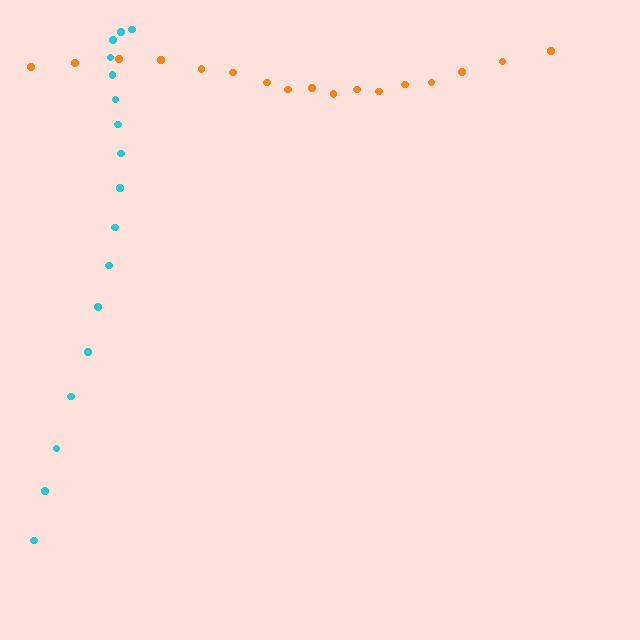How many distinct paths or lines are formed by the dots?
There are 2 distinct paths.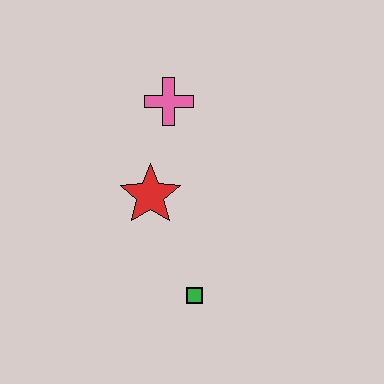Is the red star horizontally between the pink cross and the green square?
No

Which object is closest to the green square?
The red star is closest to the green square.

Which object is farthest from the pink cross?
The green square is farthest from the pink cross.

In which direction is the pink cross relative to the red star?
The pink cross is above the red star.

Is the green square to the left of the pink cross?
No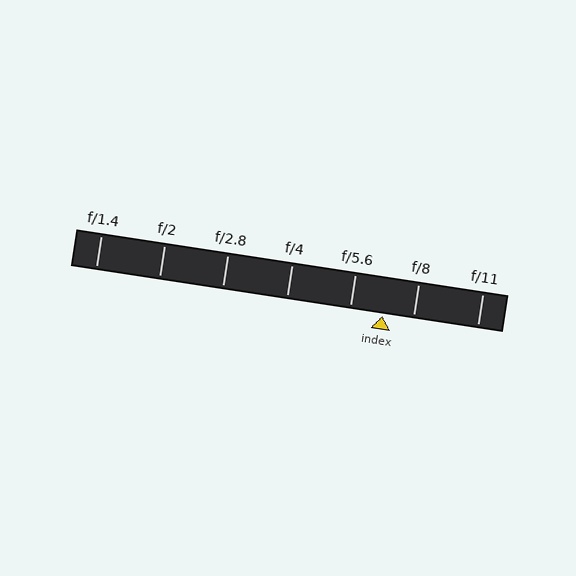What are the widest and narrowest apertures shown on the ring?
The widest aperture shown is f/1.4 and the narrowest is f/11.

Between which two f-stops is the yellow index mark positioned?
The index mark is between f/5.6 and f/8.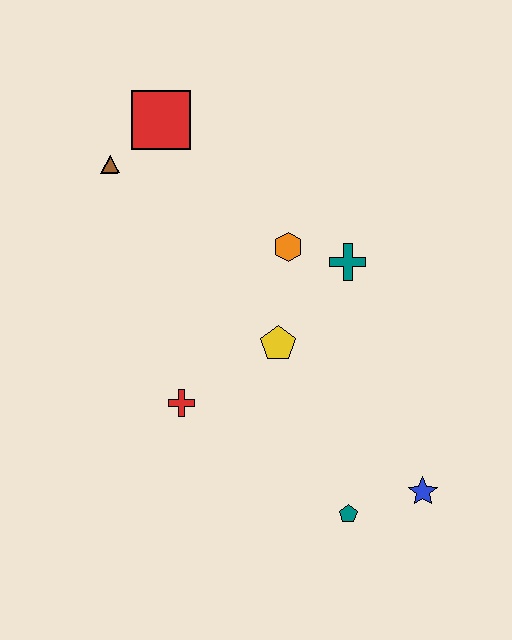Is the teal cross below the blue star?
No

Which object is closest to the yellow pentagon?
The orange hexagon is closest to the yellow pentagon.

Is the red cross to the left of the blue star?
Yes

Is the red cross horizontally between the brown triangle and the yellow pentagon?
Yes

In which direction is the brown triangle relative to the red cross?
The brown triangle is above the red cross.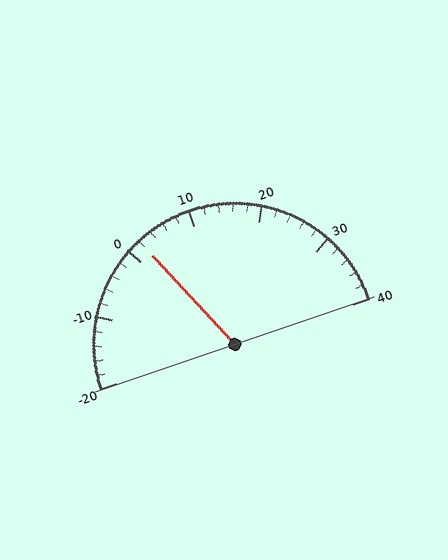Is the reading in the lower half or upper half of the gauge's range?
The reading is in the lower half of the range (-20 to 40).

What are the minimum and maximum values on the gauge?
The gauge ranges from -20 to 40.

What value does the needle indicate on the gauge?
The needle indicates approximately 2.